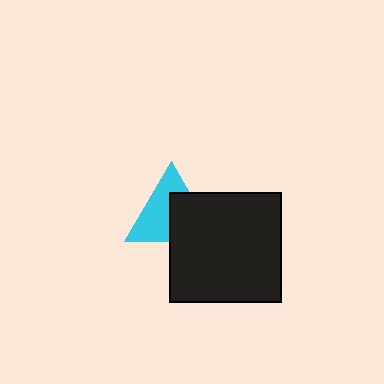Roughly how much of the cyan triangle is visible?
About half of it is visible (roughly 55%).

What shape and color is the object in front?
The object in front is a black rectangle.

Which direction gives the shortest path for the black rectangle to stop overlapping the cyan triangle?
Moving toward the lower-right gives the shortest separation.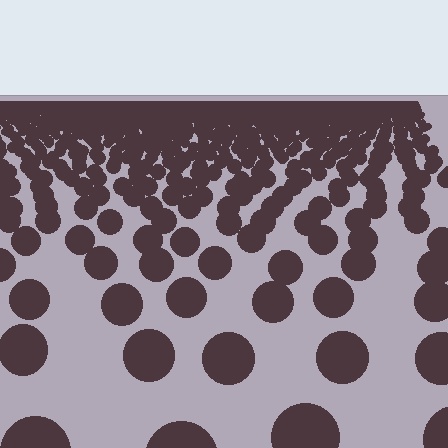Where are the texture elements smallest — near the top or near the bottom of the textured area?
Near the top.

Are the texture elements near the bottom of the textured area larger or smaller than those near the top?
Larger. Near the bottom, elements are closer to the viewer and appear at a bigger on-screen size.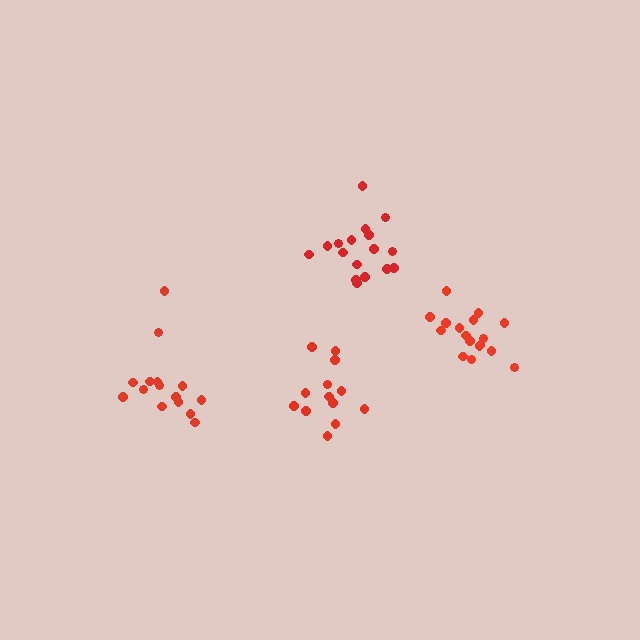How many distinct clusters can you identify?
There are 4 distinct clusters.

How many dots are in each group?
Group 1: 15 dots, Group 2: 17 dots, Group 3: 17 dots, Group 4: 13 dots (62 total).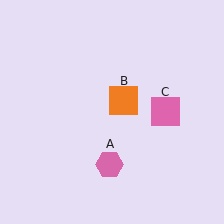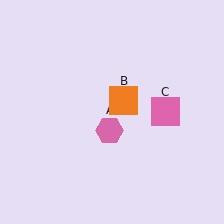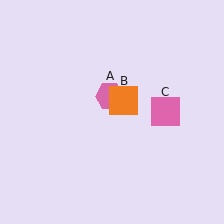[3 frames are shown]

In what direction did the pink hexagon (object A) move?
The pink hexagon (object A) moved up.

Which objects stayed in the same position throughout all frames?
Orange square (object B) and pink square (object C) remained stationary.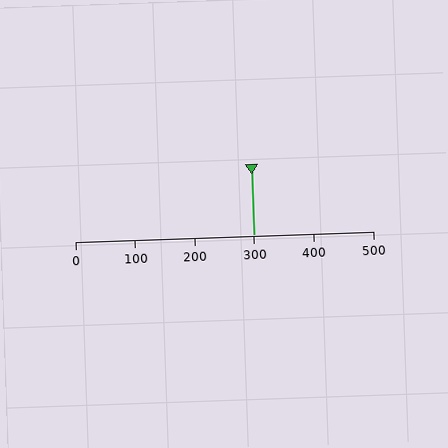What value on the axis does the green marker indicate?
The marker indicates approximately 300.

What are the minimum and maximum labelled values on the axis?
The axis runs from 0 to 500.